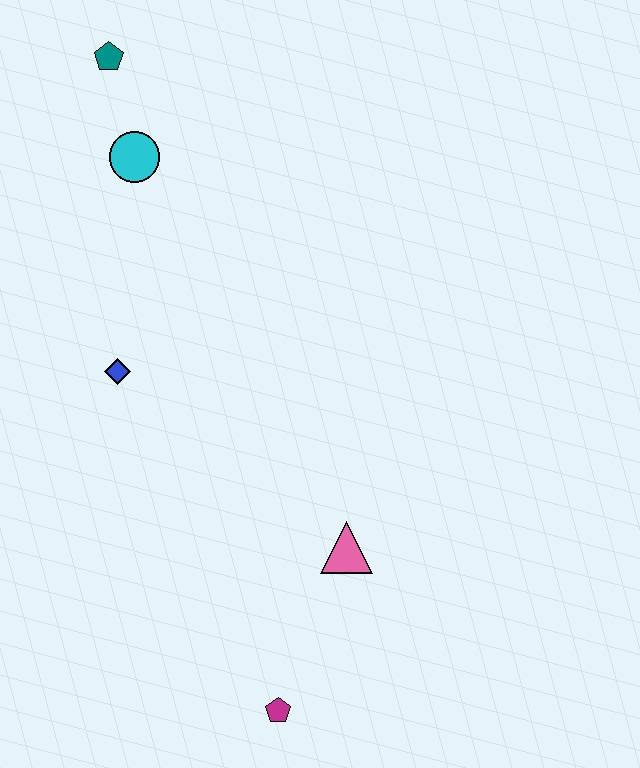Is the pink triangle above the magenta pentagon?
Yes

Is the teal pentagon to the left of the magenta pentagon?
Yes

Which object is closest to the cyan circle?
The teal pentagon is closest to the cyan circle.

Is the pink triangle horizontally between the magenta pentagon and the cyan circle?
No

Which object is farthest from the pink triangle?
The teal pentagon is farthest from the pink triangle.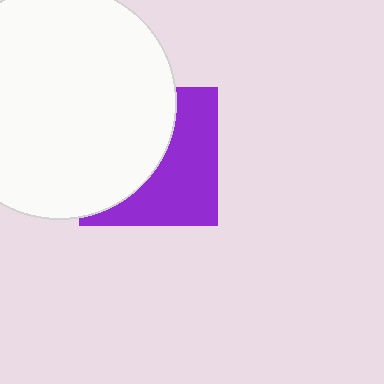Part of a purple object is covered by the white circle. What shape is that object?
It is a square.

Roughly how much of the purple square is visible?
About half of it is visible (roughly 48%).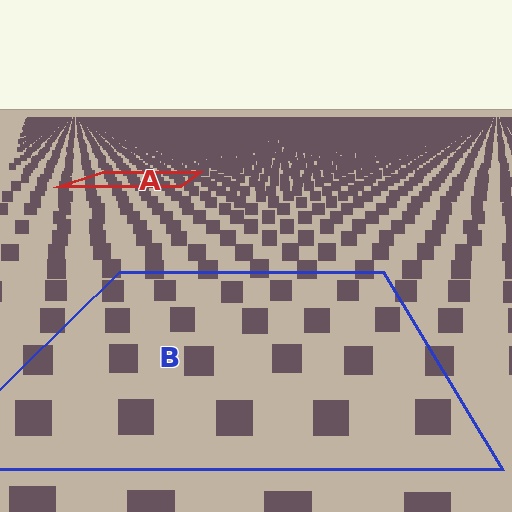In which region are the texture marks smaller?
The texture marks are smaller in region A, because it is farther away.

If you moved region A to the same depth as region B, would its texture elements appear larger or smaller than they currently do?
They would appear larger. At a closer depth, the same texture elements are projected at a bigger on-screen size.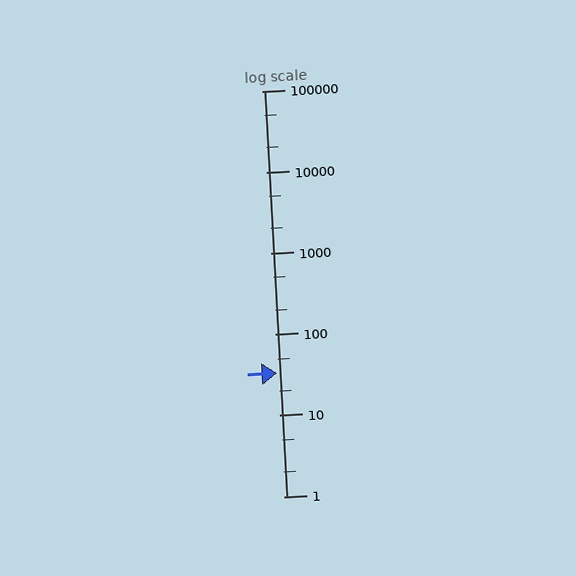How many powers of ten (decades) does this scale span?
The scale spans 5 decades, from 1 to 100000.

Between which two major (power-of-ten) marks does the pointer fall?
The pointer is between 10 and 100.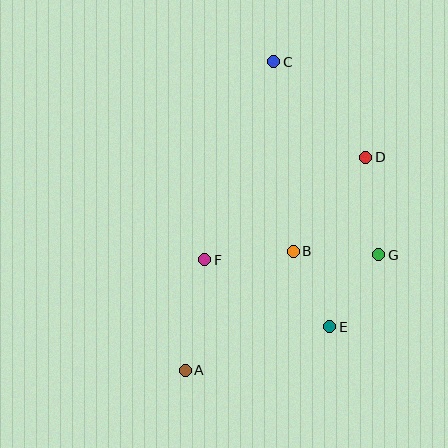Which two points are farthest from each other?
Points A and C are farthest from each other.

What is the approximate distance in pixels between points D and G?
The distance between D and G is approximately 98 pixels.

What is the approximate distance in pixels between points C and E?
The distance between C and E is approximately 271 pixels.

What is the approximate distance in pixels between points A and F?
The distance between A and F is approximately 112 pixels.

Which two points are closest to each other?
Points B and E are closest to each other.